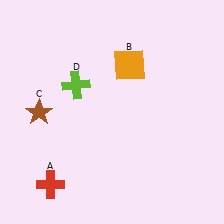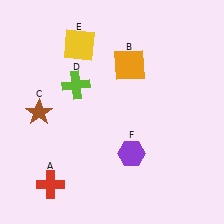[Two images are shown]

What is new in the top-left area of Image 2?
A yellow square (E) was added in the top-left area of Image 2.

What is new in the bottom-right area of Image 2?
A purple hexagon (F) was added in the bottom-right area of Image 2.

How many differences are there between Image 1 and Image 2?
There are 2 differences between the two images.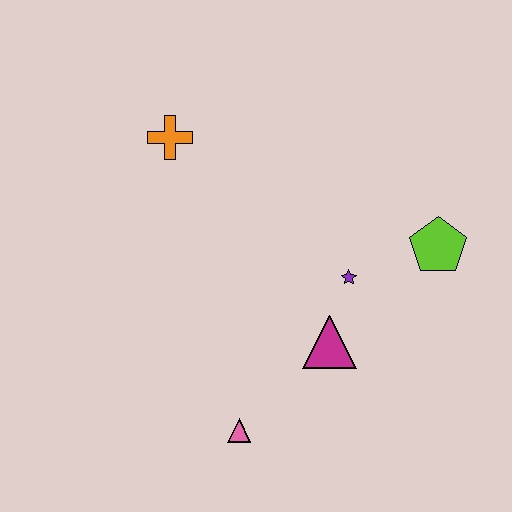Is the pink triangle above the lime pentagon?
No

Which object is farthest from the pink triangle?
The orange cross is farthest from the pink triangle.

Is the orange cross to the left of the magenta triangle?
Yes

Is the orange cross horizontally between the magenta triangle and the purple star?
No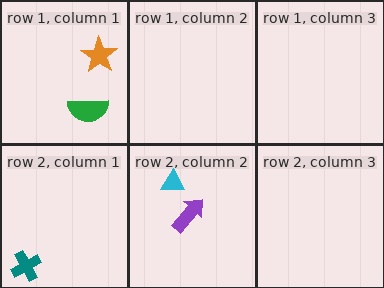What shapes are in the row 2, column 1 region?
The teal cross.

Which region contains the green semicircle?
The row 1, column 1 region.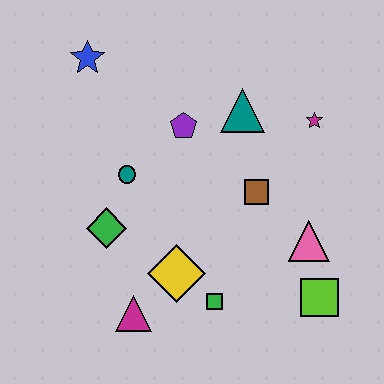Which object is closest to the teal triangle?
The purple pentagon is closest to the teal triangle.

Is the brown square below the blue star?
Yes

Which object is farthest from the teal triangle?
The magenta triangle is farthest from the teal triangle.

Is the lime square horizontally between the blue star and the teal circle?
No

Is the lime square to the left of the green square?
No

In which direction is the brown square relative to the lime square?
The brown square is above the lime square.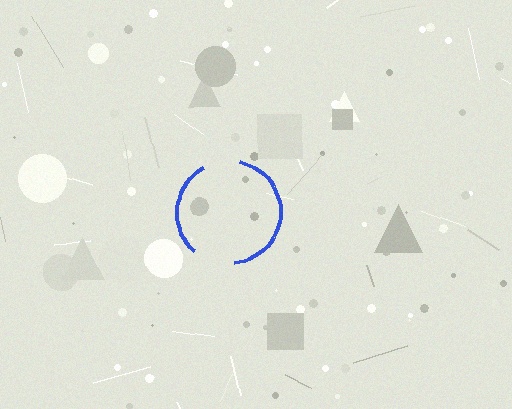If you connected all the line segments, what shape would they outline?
They would outline a circle.